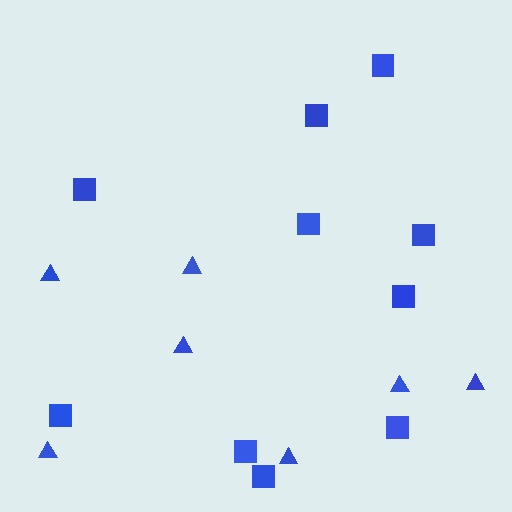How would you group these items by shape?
There are 2 groups: one group of squares (10) and one group of triangles (7).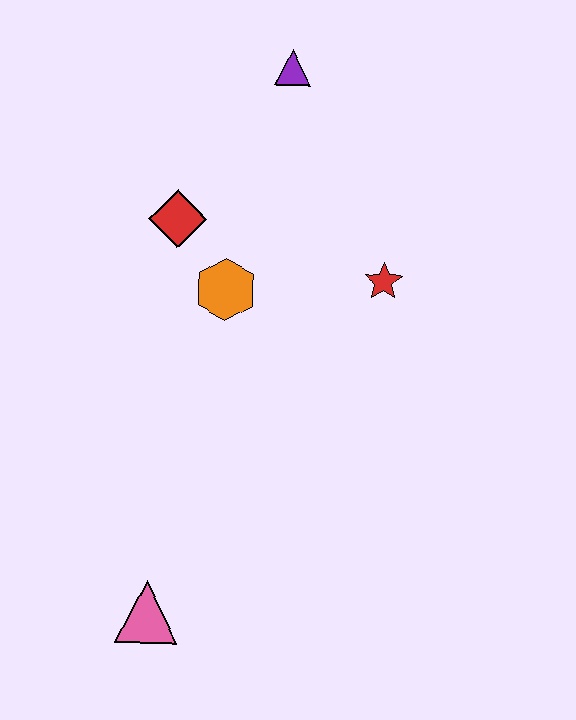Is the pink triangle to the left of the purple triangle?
Yes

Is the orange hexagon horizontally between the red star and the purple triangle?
No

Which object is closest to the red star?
The orange hexagon is closest to the red star.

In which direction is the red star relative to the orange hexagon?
The red star is to the right of the orange hexagon.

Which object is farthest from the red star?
The pink triangle is farthest from the red star.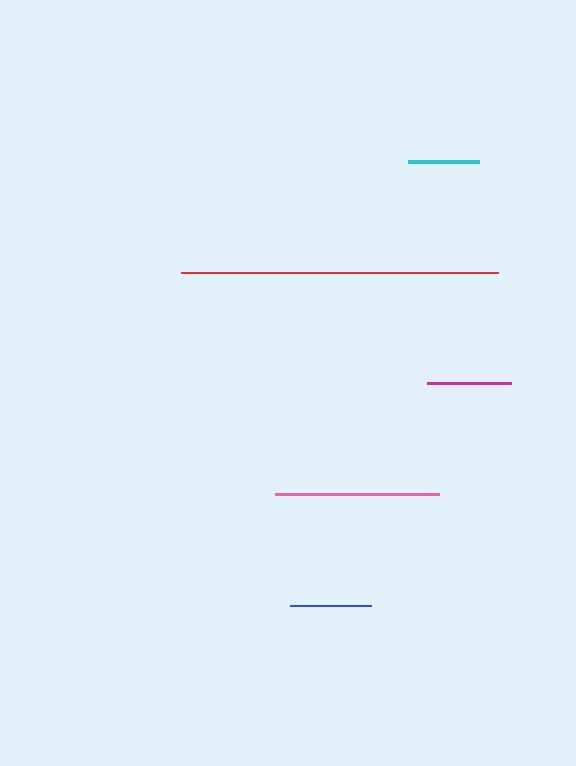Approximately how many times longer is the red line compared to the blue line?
The red line is approximately 4.0 times the length of the blue line.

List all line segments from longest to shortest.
From longest to shortest: red, pink, magenta, blue, cyan.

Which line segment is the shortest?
The cyan line is the shortest at approximately 71 pixels.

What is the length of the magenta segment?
The magenta segment is approximately 84 pixels long.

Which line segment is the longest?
The red line is the longest at approximately 317 pixels.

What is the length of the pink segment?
The pink segment is approximately 164 pixels long.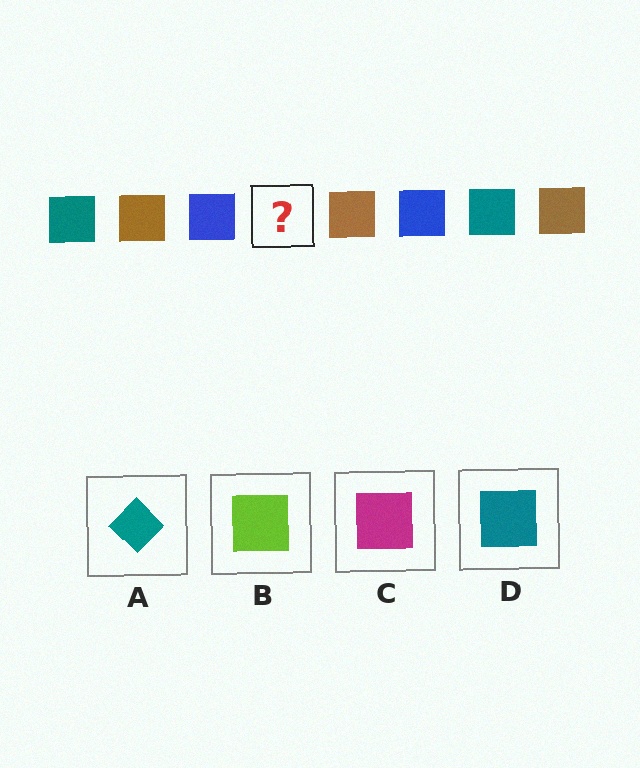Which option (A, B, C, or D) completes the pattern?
D.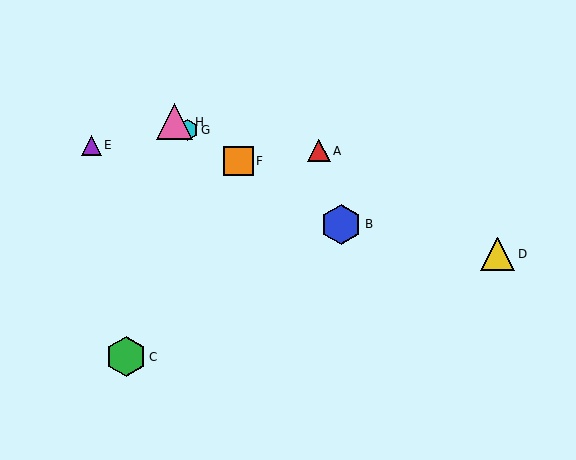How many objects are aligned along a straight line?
4 objects (B, F, G, H) are aligned along a straight line.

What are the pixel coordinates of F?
Object F is at (238, 161).